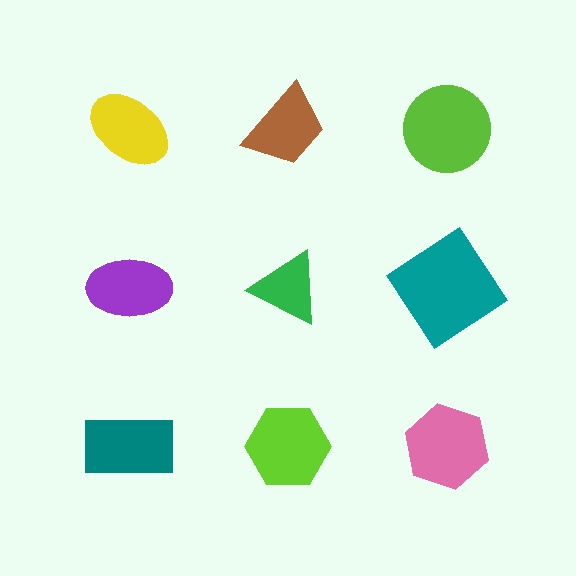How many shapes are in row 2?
3 shapes.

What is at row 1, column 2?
A brown trapezoid.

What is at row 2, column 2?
A green triangle.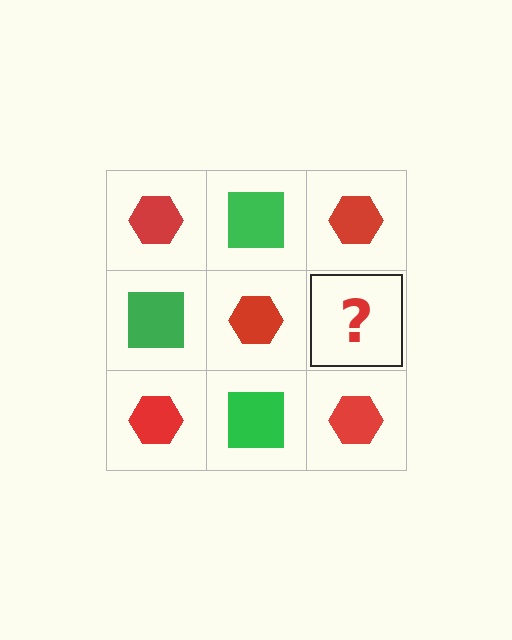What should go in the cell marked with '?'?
The missing cell should contain a green square.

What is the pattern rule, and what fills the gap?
The rule is that it alternates red hexagon and green square in a checkerboard pattern. The gap should be filled with a green square.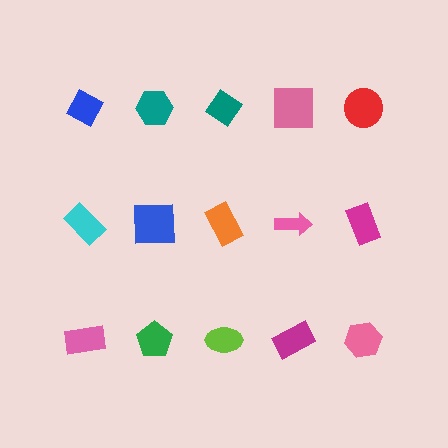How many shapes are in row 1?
5 shapes.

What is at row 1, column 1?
A blue diamond.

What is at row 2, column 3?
An orange rectangle.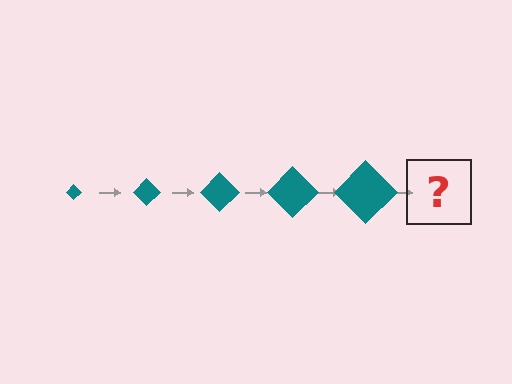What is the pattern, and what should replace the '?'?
The pattern is that the diamond gets progressively larger each step. The '?' should be a teal diamond, larger than the previous one.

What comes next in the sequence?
The next element should be a teal diamond, larger than the previous one.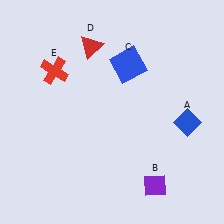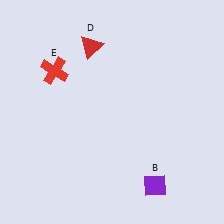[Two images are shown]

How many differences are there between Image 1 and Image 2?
There are 2 differences between the two images.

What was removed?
The blue square (C), the blue diamond (A) were removed in Image 2.